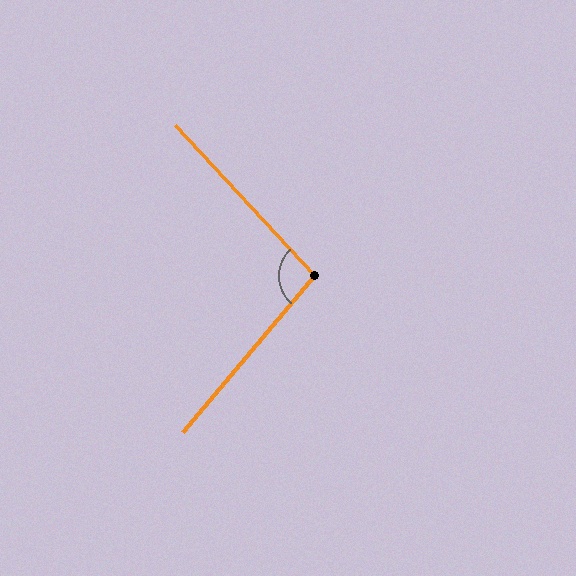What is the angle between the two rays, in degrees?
Approximately 97 degrees.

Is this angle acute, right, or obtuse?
It is obtuse.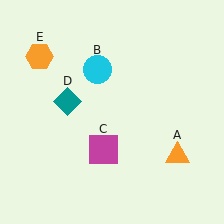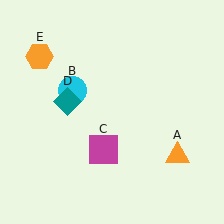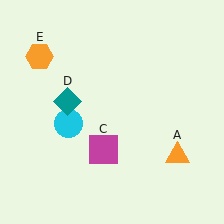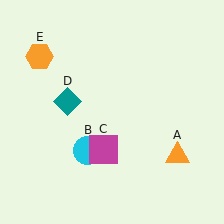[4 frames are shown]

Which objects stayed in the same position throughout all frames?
Orange triangle (object A) and magenta square (object C) and teal diamond (object D) and orange hexagon (object E) remained stationary.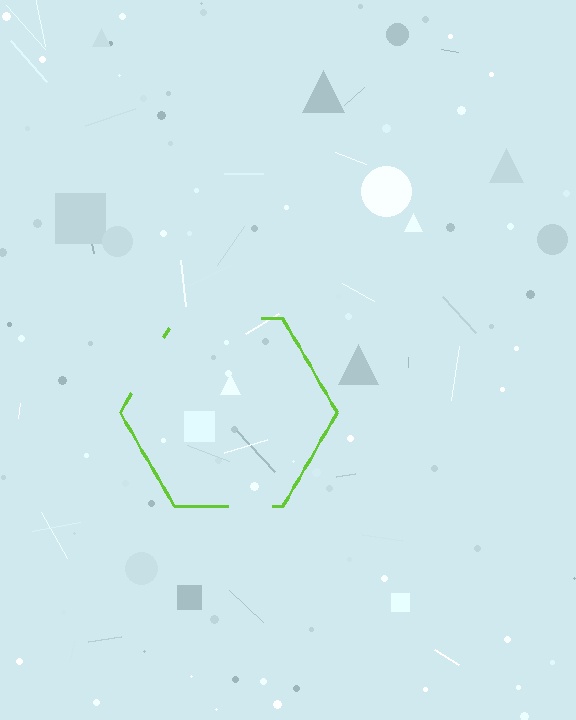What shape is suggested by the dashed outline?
The dashed outline suggests a hexagon.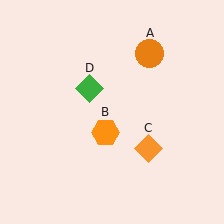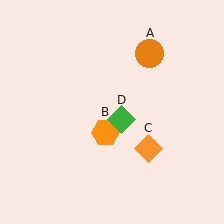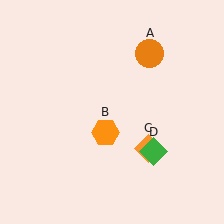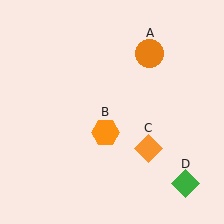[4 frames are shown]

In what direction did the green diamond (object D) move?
The green diamond (object D) moved down and to the right.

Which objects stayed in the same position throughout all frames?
Orange circle (object A) and orange hexagon (object B) and orange diamond (object C) remained stationary.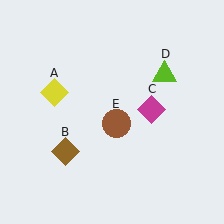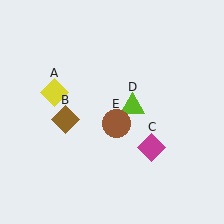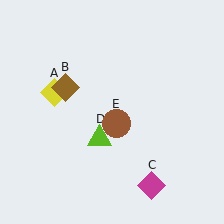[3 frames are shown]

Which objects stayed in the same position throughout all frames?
Yellow diamond (object A) and brown circle (object E) remained stationary.